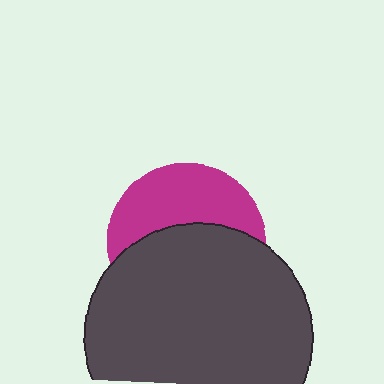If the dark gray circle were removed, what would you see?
You would see the complete magenta circle.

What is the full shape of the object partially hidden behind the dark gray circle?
The partially hidden object is a magenta circle.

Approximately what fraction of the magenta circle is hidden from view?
Roughly 57% of the magenta circle is hidden behind the dark gray circle.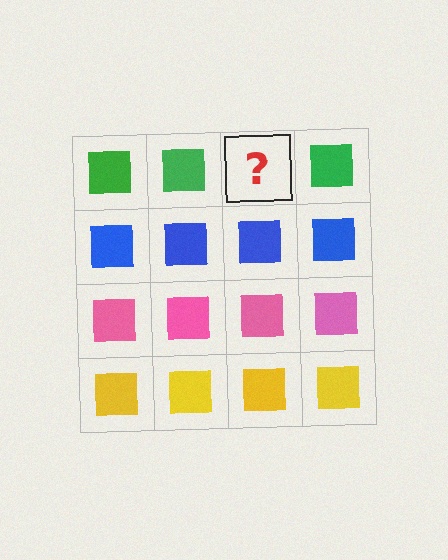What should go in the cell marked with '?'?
The missing cell should contain a green square.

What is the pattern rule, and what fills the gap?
The rule is that each row has a consistent color. The gap should be filled with a green square.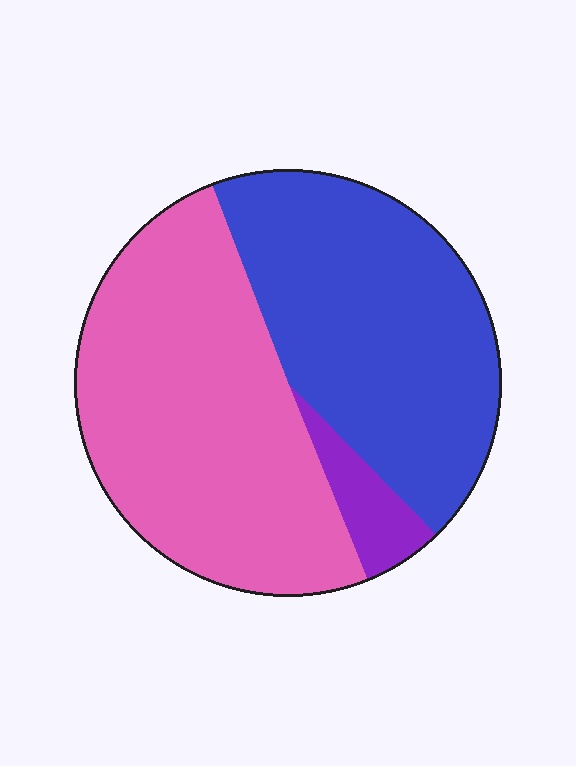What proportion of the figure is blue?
Blue takes up between a third and a half of the figure.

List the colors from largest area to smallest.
From largest to smallest: pink, blue, purple.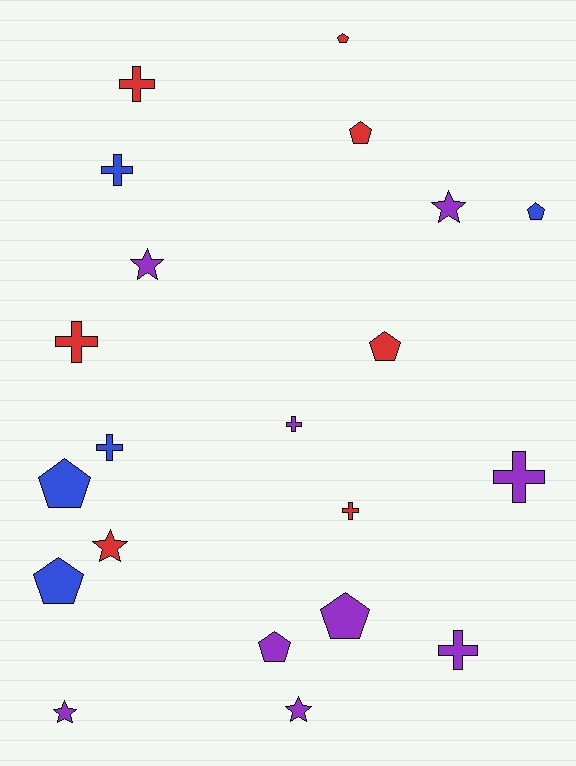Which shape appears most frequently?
Cross, with 8 objects.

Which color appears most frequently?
Purple, with 9 objects.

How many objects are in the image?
There are 21 objects.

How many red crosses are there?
There are 3 red crosses.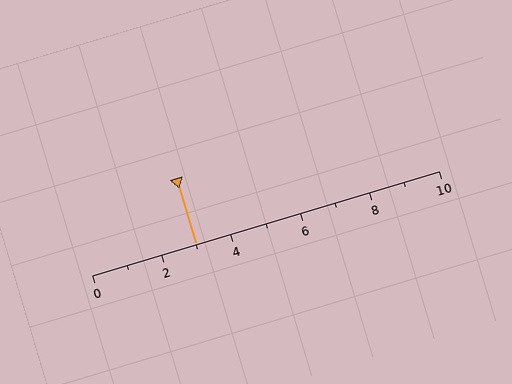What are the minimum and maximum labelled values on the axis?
The axis runs from 0 to 10.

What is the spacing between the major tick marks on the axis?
The major ticks are spaced 2 apart.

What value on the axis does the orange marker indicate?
The marker indicates approximately 3.